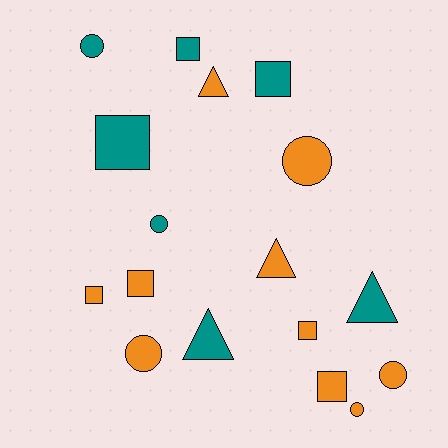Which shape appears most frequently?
Square, with 7 objects.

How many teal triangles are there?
There are 2 teal triangles.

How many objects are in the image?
There are 17 objects.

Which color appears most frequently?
Orange, with 10 objects.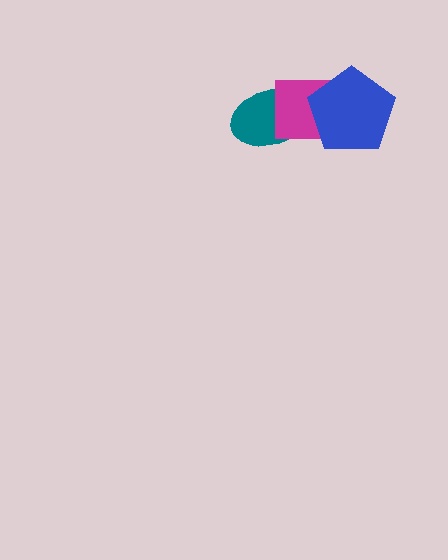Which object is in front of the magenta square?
The blue pentagon is in front of the magenta square.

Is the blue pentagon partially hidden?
No, no other shape covers it.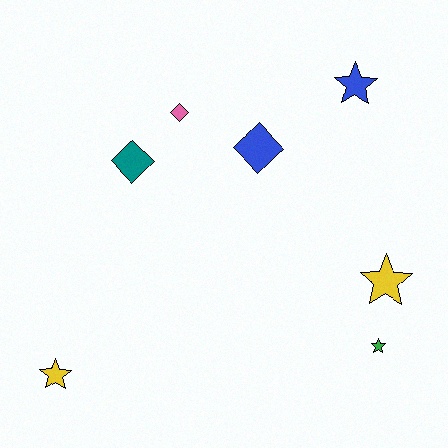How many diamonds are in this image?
There are 3 diamonds.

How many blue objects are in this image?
There are 2 blue objects.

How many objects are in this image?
There are 7 objects.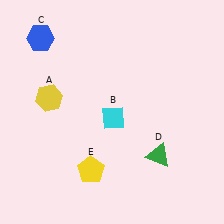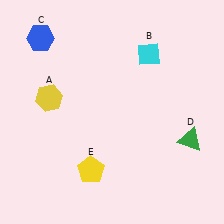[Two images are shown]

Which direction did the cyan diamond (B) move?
The cyan diamond (B) moved up.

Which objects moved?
The objects that moved are: the cyan diamond (B), the green triangle (D).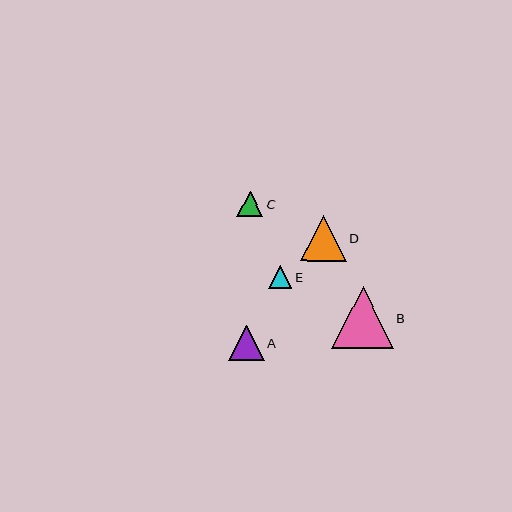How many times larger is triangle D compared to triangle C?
Triangle D is approximately 1.8 times the size of triangle C.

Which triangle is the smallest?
Triangle E is the smallest with a size of approximately 23 pixels.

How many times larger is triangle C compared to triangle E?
Triangle C is approximately 1.1 times the size of triangle E.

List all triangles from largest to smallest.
From largest to smallest: B, D, A, C, E.